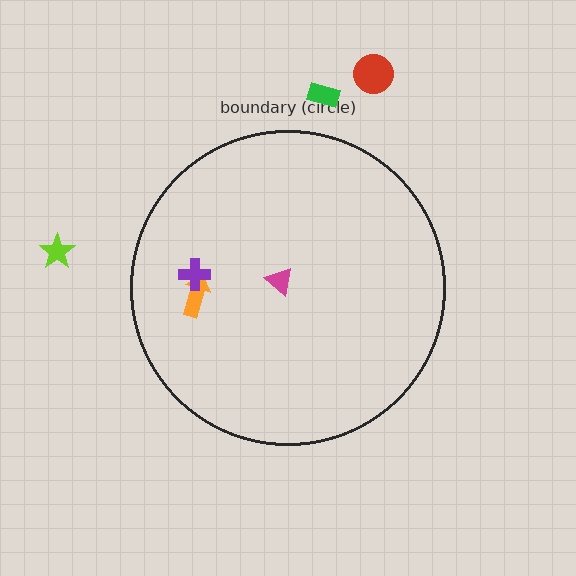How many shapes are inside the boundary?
3 inside, 3 outside.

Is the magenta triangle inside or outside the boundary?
Inside.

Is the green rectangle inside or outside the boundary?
Outside.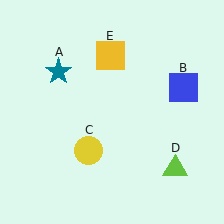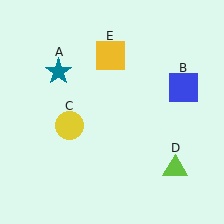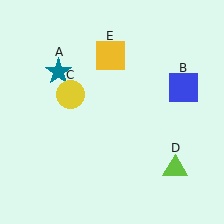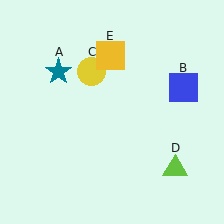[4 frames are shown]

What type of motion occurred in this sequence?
The yellow circle (object C) rotated clockwise around the center of the scene.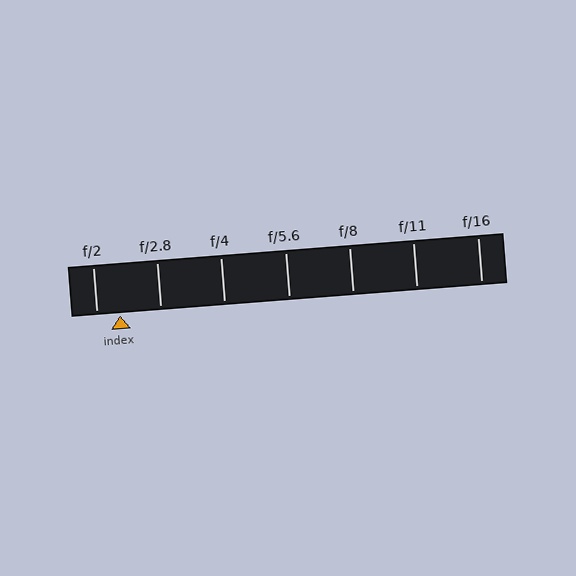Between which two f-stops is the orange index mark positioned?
The index mark is between f/2 and f/2.8.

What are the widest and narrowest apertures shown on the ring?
The widest aperture shown is f/2 and the narrowest is f/16.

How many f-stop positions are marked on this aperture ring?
There are 7 f-stop positions marked.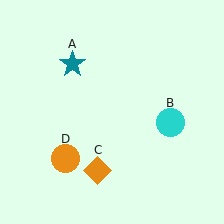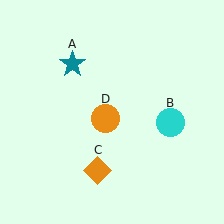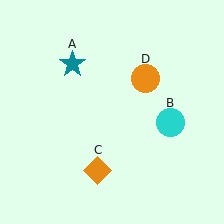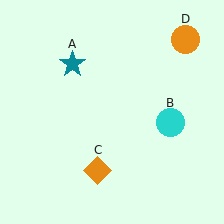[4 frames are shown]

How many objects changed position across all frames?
1 object changed position: orange circle (object D).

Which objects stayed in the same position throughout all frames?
Teal star (object A) and cyan circle (object B) and orange diamond (object C) remained stationary.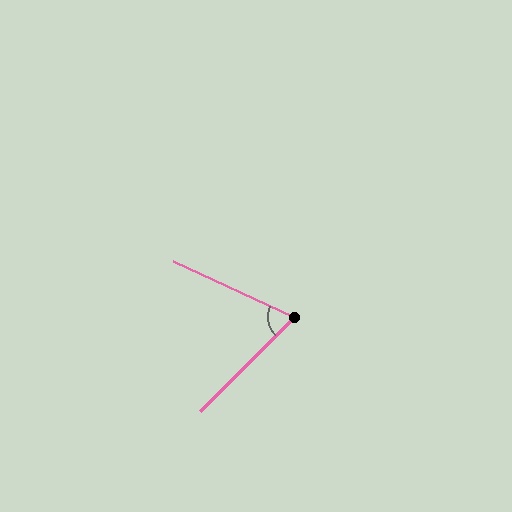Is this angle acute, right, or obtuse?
It is acute.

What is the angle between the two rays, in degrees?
Approximately 70 degrees.